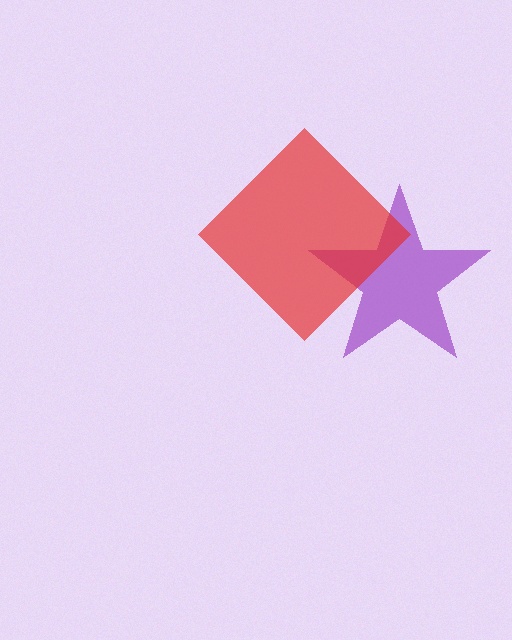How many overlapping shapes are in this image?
There are 2 overlapping shapes in the image.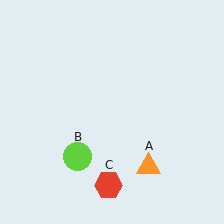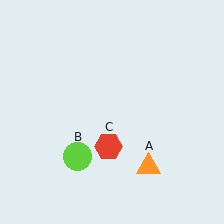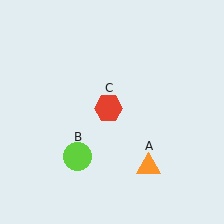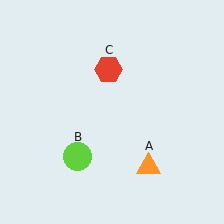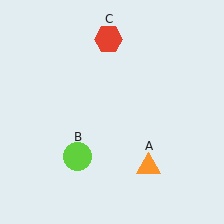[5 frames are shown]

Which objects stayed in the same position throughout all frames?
Orange triangle (object A) and lime circle (object B) remained stationary.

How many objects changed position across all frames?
1 object changed position: red hexagon (object C).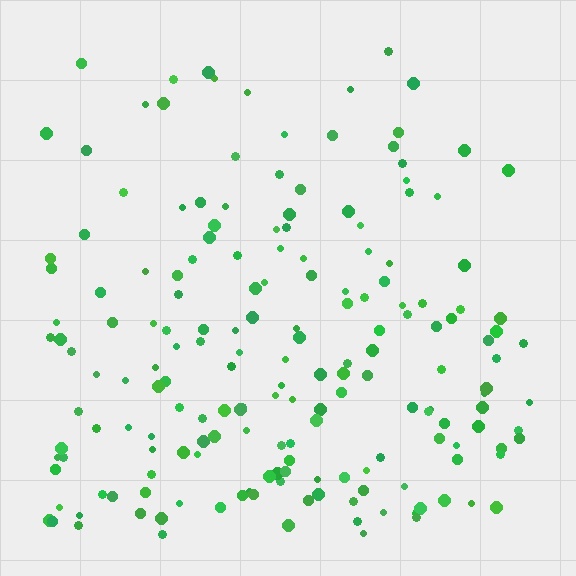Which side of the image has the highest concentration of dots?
The bottom.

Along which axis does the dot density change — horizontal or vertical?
Vertical.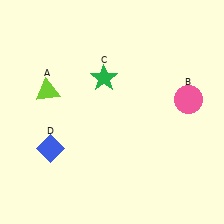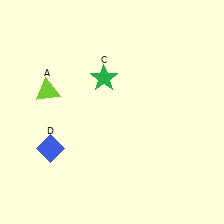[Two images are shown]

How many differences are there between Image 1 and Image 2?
There is 1 difference between the two images.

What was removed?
The pink circle (B) was removed in Image 2.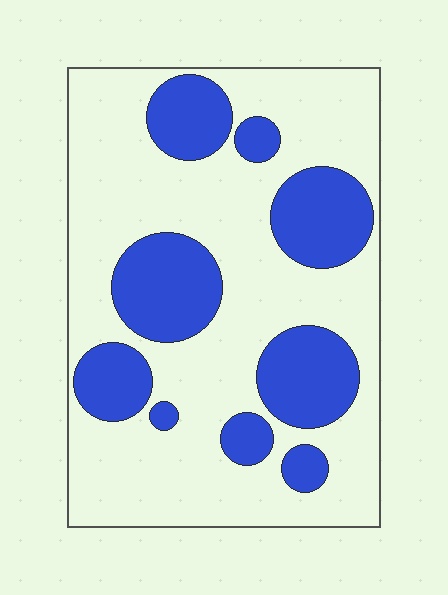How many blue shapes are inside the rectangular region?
9.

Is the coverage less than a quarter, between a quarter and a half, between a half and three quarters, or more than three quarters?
Between a quarter and a half.